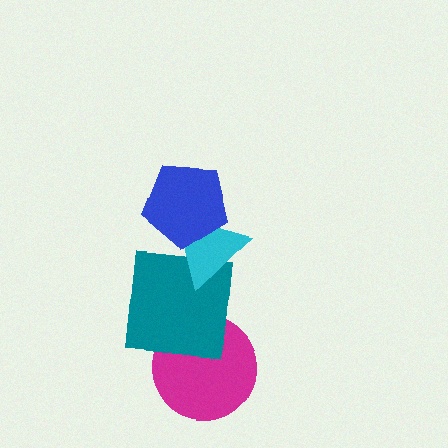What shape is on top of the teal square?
The cyan triangle is on top of the teal square.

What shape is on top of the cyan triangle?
The blue pentagon is on top of the cyan triangle.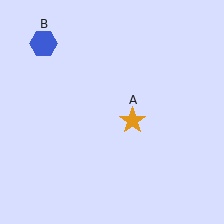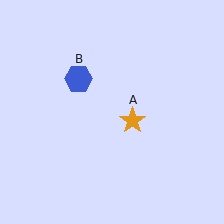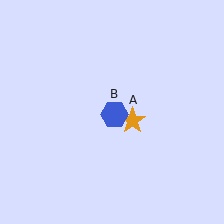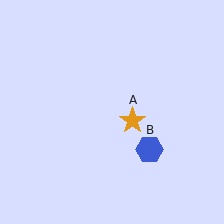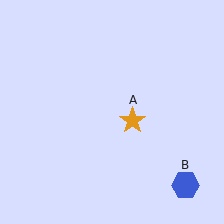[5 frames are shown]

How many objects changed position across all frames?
1 object changed position: blue hexagon (object B).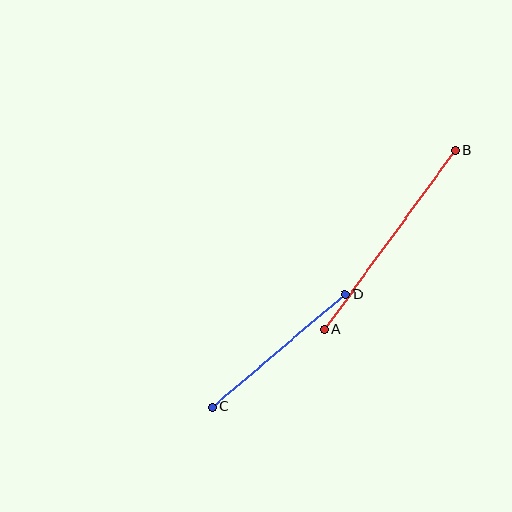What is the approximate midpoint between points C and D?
The midpoint is at approximately (279, 350) pixels.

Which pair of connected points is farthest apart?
Points A and B are farthest apart.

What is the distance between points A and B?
The distance is approximately 222 pixels.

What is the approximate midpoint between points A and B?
The midpoint is at approximately (389, 240) pixels.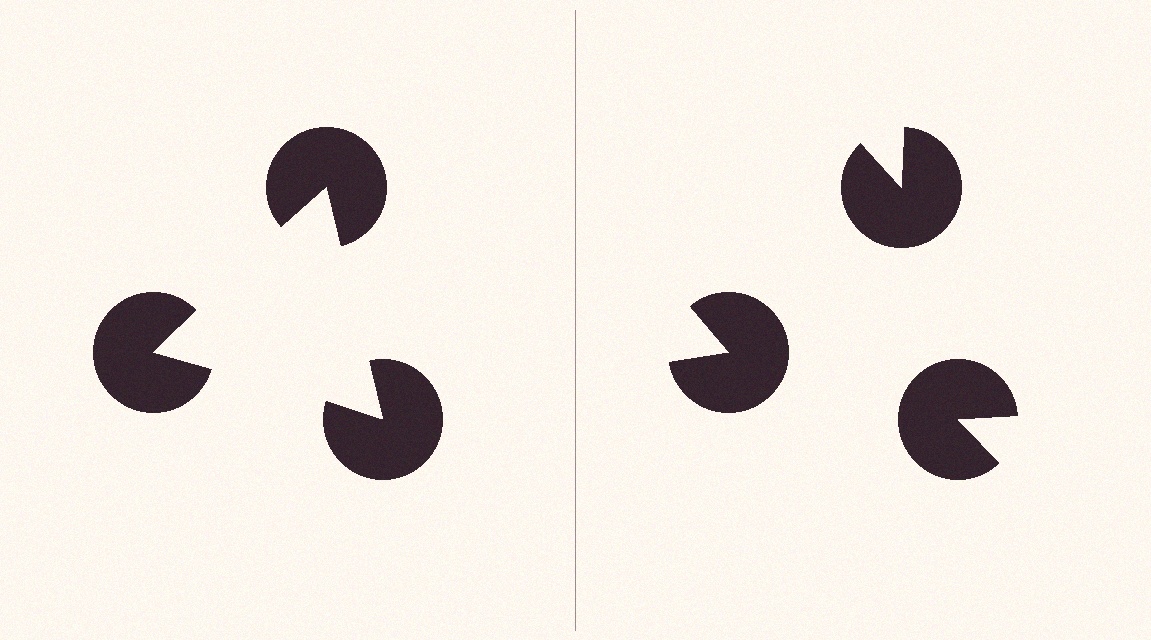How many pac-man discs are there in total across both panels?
6 — 3 on each side.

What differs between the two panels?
The pac-man discs are positioned identically on both sides; only the wedge orientations differ. On the left they align to a triangle; on the right they are misaligned.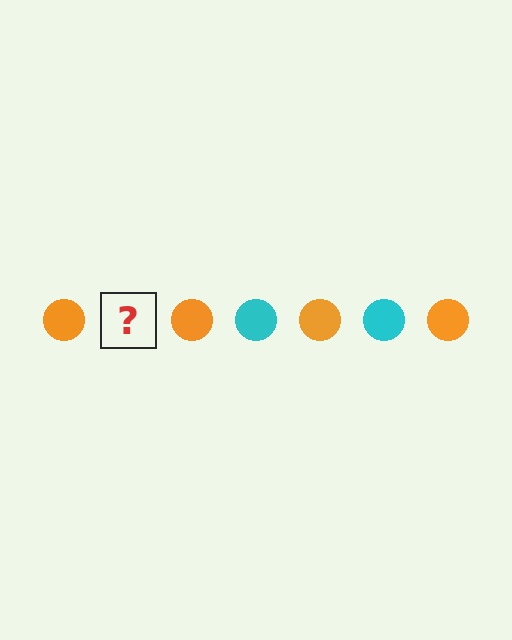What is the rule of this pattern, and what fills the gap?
The rule is that the pattern cycles through orange, cyan circles. The gap should be filled with a cyan circle.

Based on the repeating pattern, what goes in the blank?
The blank should be a cyan circle.